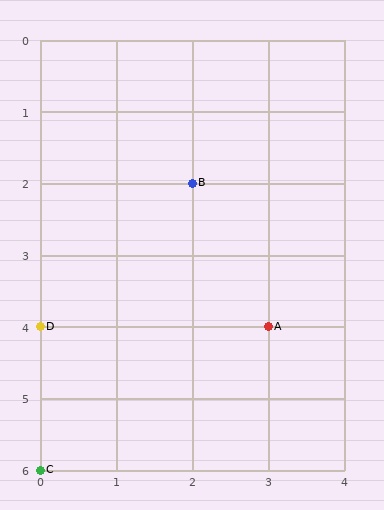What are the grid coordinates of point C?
Point C is at grid coordinates (0, 6).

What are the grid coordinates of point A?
Point A is at grid coordinates (3, 4).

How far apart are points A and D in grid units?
Points A and D are 3 columns apart.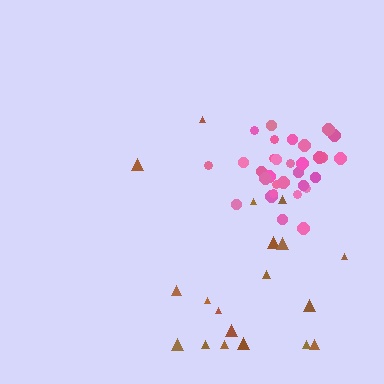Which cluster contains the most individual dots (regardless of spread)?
Pink (31).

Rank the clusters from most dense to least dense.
pink, brown.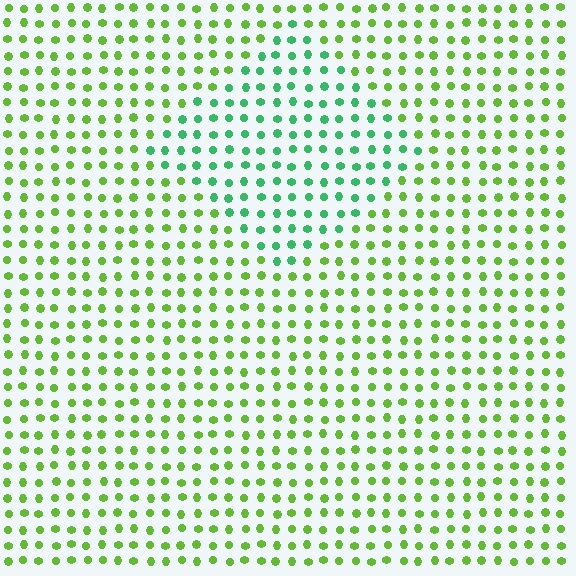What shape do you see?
I see a diamond.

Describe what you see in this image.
The image is filled with small lime elements in a uniform arrangement. A diamond-shaped region is visible where the elements are tinted to a slightly different hue, forming a subtle color boundary.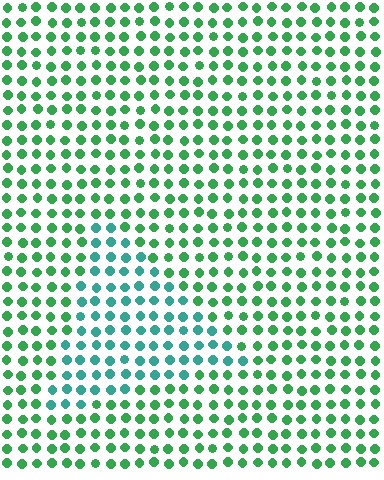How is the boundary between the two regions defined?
The boundary is defined purely by a slight shift in hue (about 37 degrees). Spacing, size, and orientation are identical on both sides.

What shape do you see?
I see a triangle.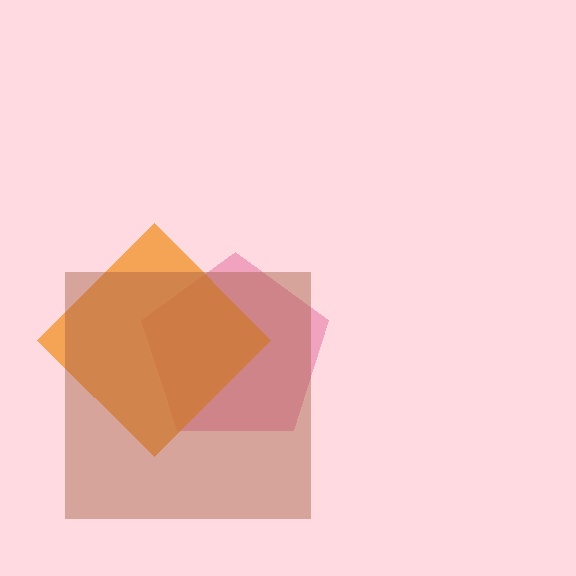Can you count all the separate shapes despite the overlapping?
Yes, there are 3 separate shapes.